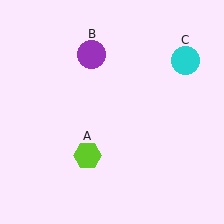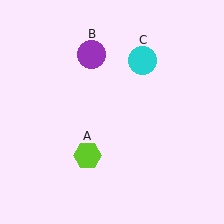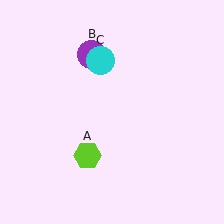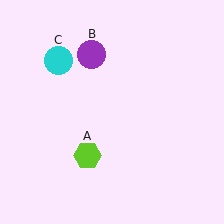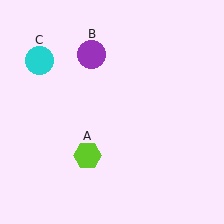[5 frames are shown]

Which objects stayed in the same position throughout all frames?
Lime hexagon (object A) and purple circle (object B) remained stationary.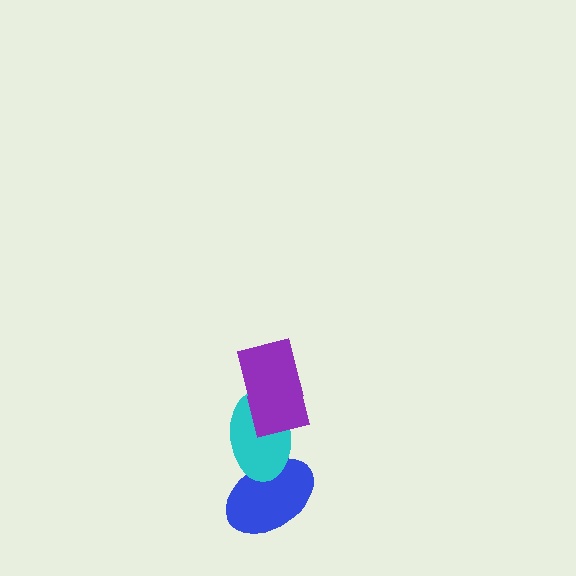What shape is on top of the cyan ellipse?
The purple rectangle is on top of the cyan ellipse.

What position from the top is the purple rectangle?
The purple rectangle is 1st from the top.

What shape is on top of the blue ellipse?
The cyan ellipse is on top of the blue ellipse.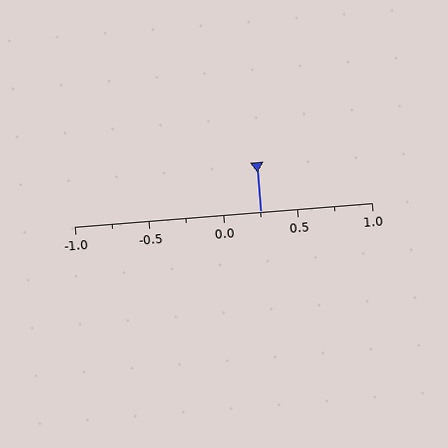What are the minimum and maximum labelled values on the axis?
The axis runs from -1.0 to 1.0.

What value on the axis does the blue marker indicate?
The marker indicates approximately 0.25.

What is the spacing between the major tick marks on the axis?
The major ticks are spaced 0.5 apart.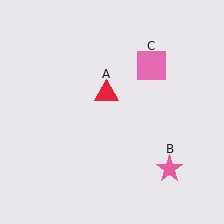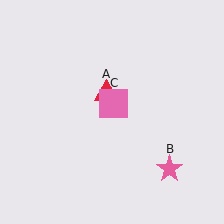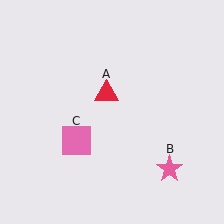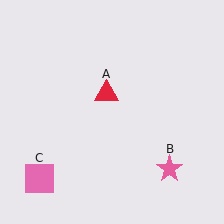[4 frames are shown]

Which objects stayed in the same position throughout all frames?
Red triangle (object A) and pink star (object B) remained stationary.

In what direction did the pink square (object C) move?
The pink square (object C) moved down and to the left.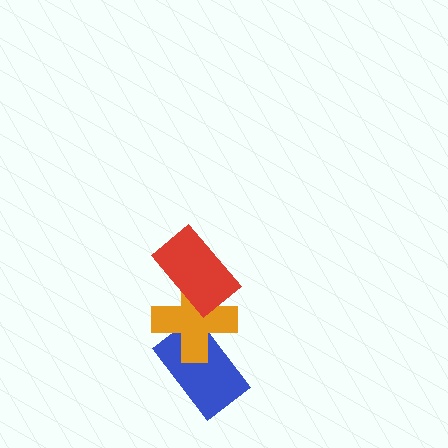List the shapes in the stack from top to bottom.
From top to bottom: the red rectangle, the orange cross, the blue rectangle.